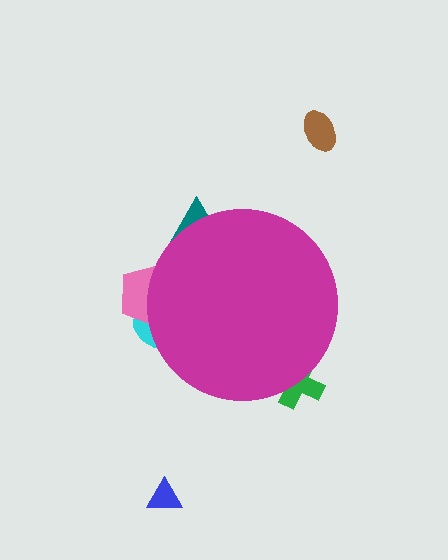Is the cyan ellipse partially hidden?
Yes, the cyan ellipse is partially hidden behind the magenta circle.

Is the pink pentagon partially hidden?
Yes, the pink pentagon is partially hidden behind the magenta circle.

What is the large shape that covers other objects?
A magenta circle.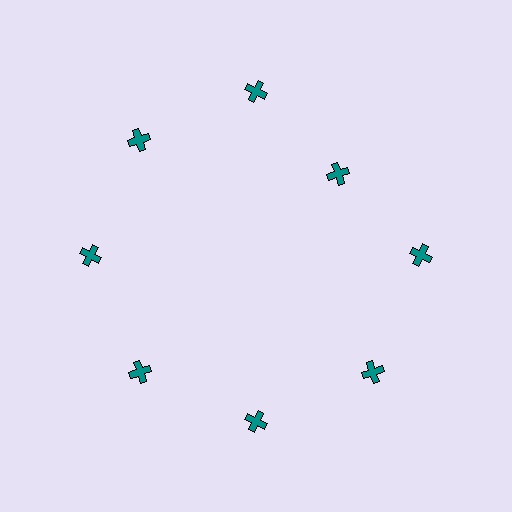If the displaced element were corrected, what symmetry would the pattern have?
It would have 8-fold rotational symmetry — the pattern would map onto itself every 45 degrees.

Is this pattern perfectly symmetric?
No. The 8 teal crosses are arranged in a ring, but one element near the 2 o'clock position is pulled inward toward the center, breaking the 8-fold rotational symmetry.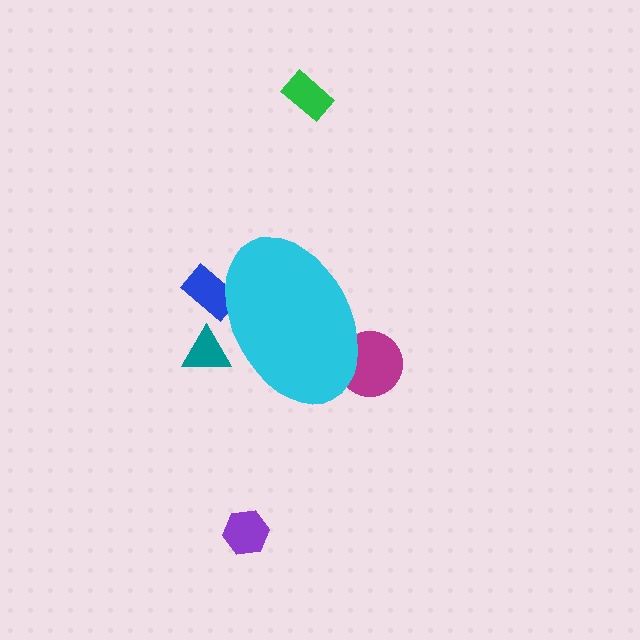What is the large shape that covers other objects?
A cyan ellipse.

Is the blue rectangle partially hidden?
Yes, the blue rectangle is partially hidden behind the cyan ellipse.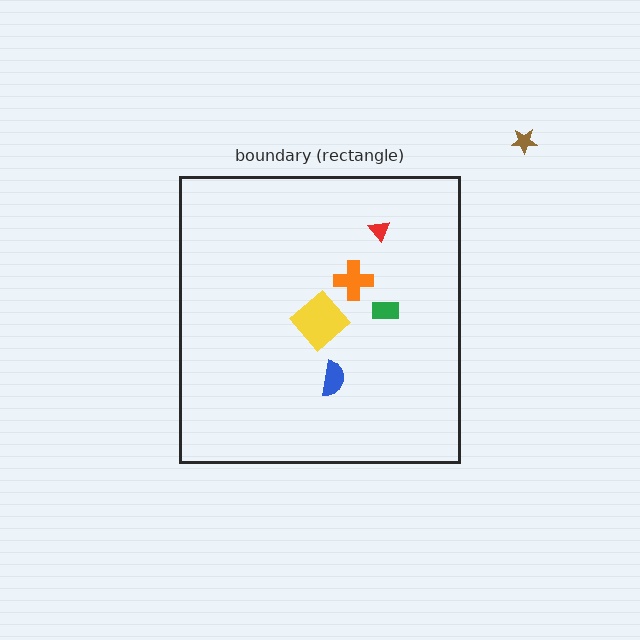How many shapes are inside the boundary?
5 inside, 1 outside.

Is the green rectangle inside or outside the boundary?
Inside.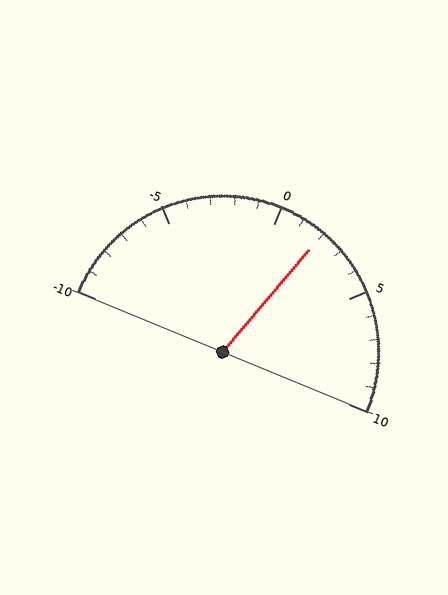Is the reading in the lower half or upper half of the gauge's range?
The reading is in the upper half of the range (-10 to 10).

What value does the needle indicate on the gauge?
The needle indicates approximately 2.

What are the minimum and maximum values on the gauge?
The gauge ranges from -10 to 10.